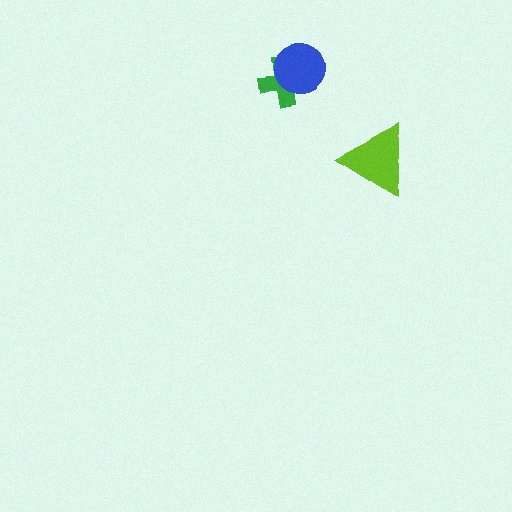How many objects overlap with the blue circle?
1 object overlaps with the blue circle.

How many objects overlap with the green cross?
1 object overlaps with the green cross.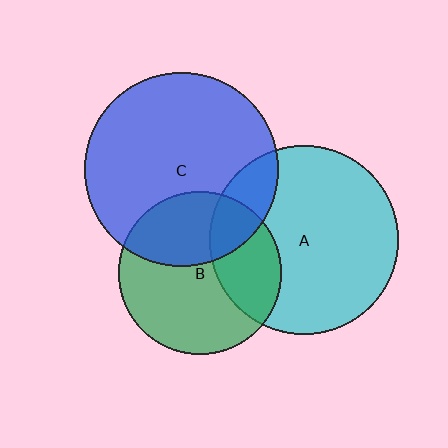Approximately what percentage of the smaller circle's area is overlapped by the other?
Approximately 35%.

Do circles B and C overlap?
Yes.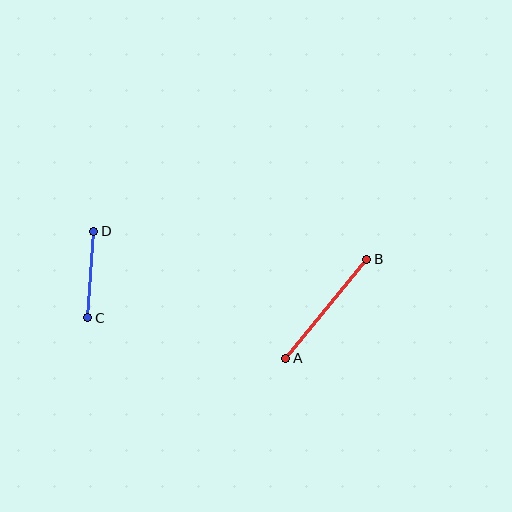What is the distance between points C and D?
The distance is approximately 87 pixels.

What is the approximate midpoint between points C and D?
The midpoint is at approximately (91, 275) pixels.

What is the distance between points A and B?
The distance is approximately 128 pixels.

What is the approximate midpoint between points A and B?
The midpoint is at approximately (326, 309) pixels.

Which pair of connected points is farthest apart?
Points A and B are farthest apart.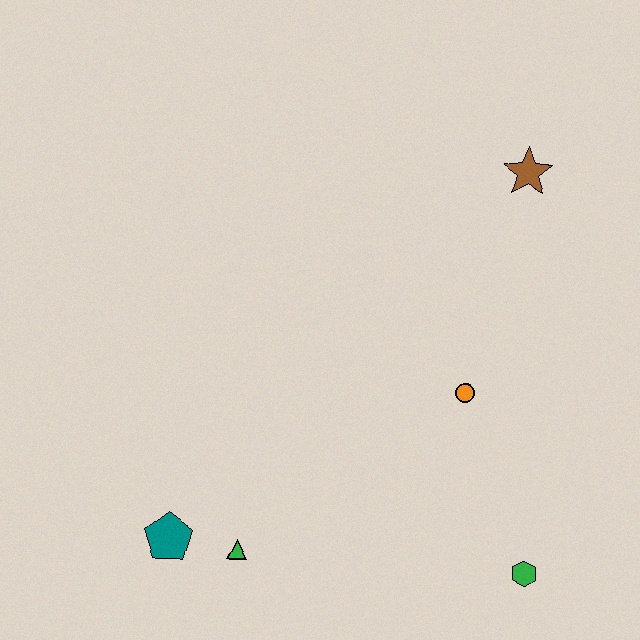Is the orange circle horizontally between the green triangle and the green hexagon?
Yes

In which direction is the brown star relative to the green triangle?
The brown star is above the green triangle.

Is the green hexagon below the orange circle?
Yes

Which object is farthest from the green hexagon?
The brown star is farthest from the green hexagon.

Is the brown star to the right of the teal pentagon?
Yes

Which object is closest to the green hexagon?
The orange circle is closest to the green hexagon.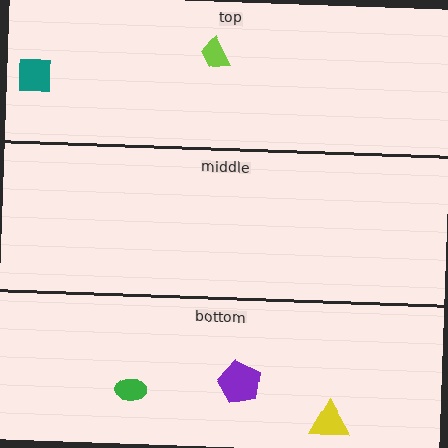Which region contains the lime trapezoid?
The top region.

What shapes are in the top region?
The teal square, the lime trapezoid.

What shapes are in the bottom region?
The purple pentagon, the yellow triangle, the green ellipse.